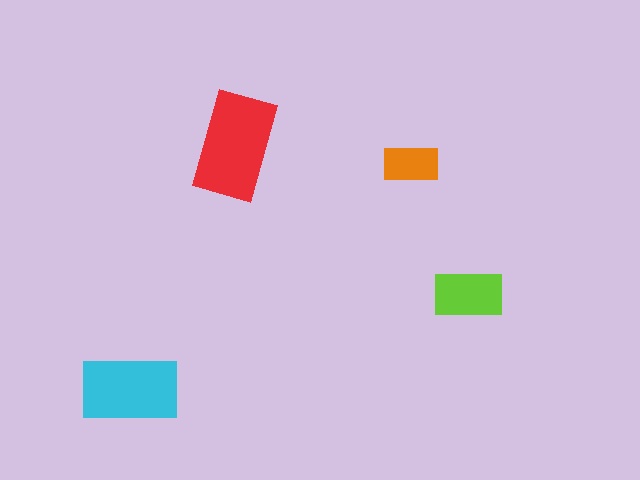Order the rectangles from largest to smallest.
the red one, the cyan one, the lime one, the orange one.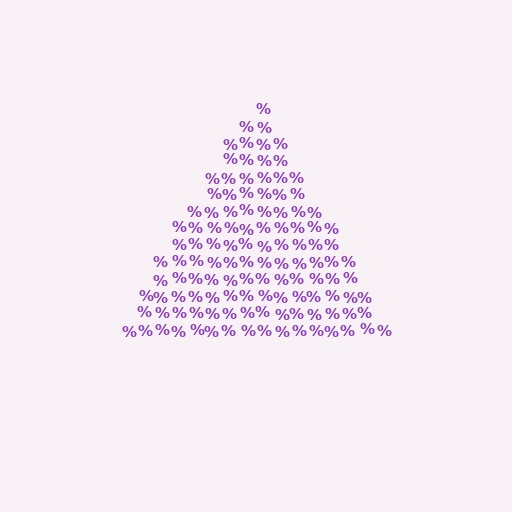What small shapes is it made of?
It is made of small percent signs.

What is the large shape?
The large shape is a triangle.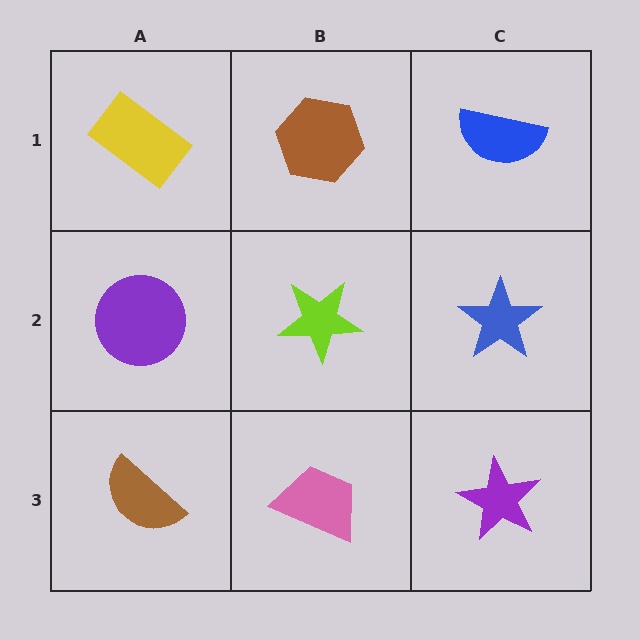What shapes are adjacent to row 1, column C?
A blue star (row 2, column C), a brown hexagon (row 1, column B).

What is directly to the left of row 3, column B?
A brown semicircle.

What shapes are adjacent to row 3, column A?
A purple circle (row 2, column A), a pink trapezoid (row 3, column B).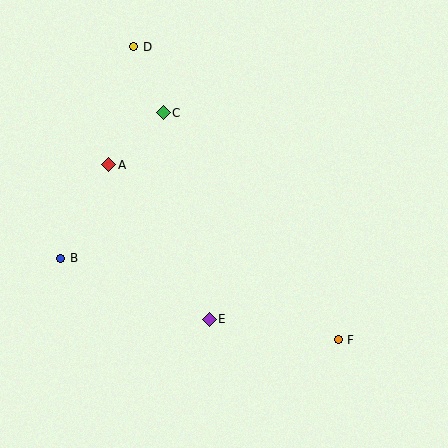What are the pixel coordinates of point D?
Point D is at (134, 47).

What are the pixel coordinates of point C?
Point C is at (163, 113).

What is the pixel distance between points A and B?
The distance between A and B is 105 pixels.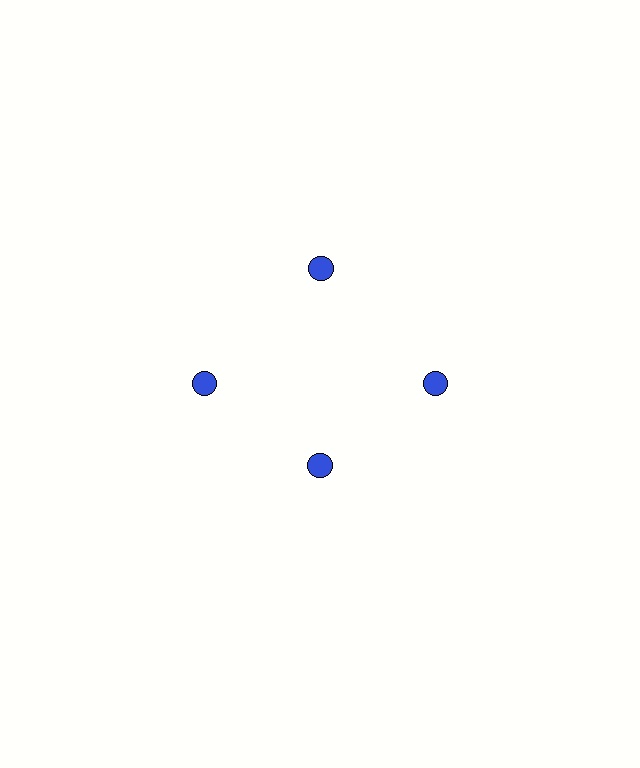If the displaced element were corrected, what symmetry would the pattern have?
It would have 4-fold rotational symmetry — the pattern would map onto itself every 90 degrees.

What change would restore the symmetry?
The symmetry would be restored by moving it outward, back onto the ring so that all 4 circles sit at equal angles and equal distance from the center.